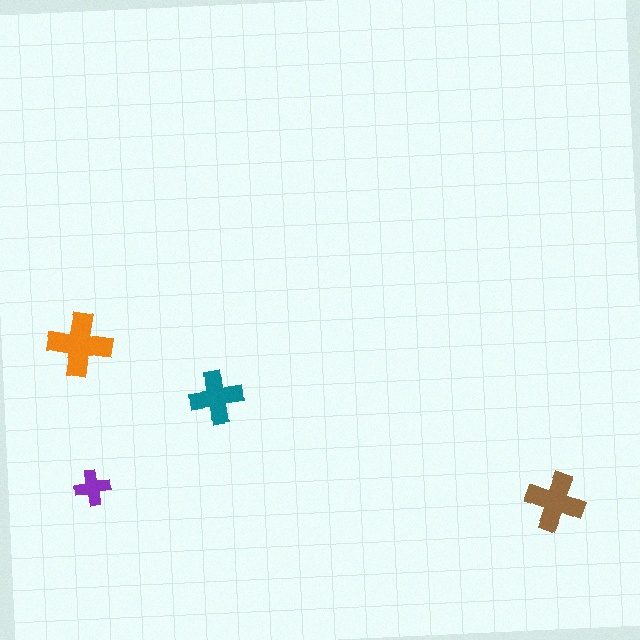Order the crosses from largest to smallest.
the orange one, the brown one, the teal one, the purple one.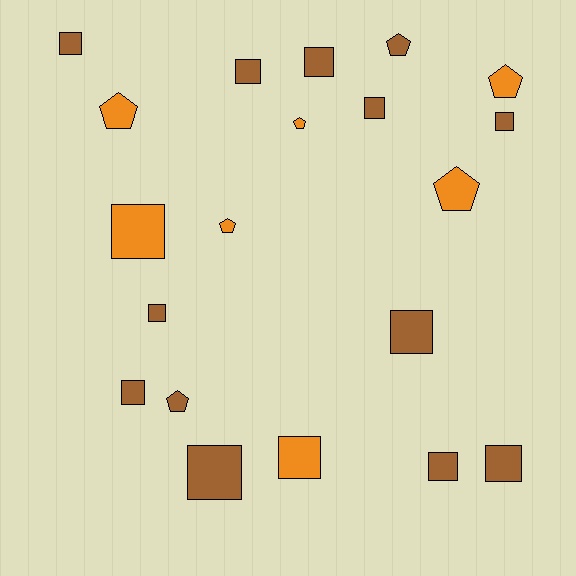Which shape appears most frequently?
Square, with 13 objects.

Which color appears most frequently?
Brown, with 13 objects.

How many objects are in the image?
There are 20 objects.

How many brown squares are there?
There are 11 brown squares.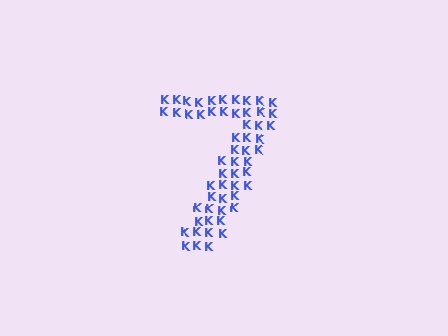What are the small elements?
The small elements are letter K's.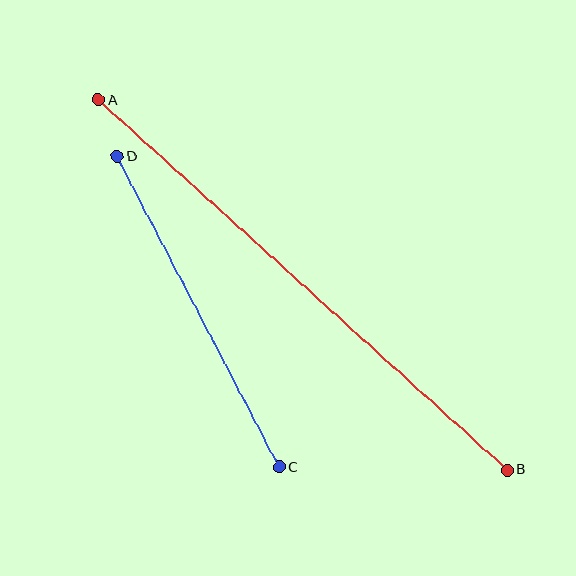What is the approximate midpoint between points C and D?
The midpoint is at approximately (198, 312) pixels.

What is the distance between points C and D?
The distance is approximately 350 pixels.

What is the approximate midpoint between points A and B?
The midpoint is at approximately (303, 285) pixels.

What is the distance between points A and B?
The distance is approximately 551 pixels.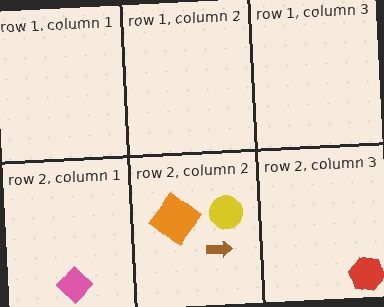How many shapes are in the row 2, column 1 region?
1.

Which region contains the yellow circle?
The row 2, column 2 region.